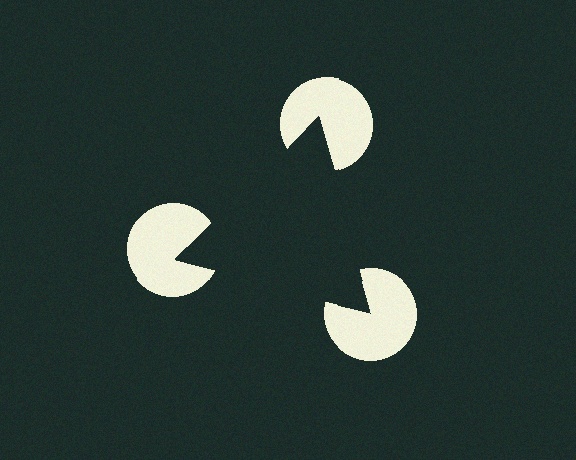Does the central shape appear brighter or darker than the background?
It typically appears slightly darker than the background, even though no actual brightness change is drawn.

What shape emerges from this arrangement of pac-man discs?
An illusory triangle — its edges are inferred from the aligned wedge cuts in the pac-man discs, not physically drawn.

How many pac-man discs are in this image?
There are 3 — one at each vertex of the illusory triangle.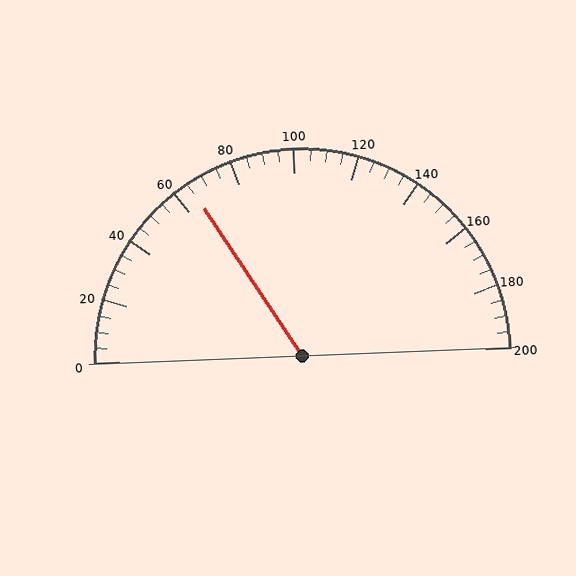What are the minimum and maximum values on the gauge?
The gauge ranges from 0 to 200.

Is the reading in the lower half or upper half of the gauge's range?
The reading is in the lower half of the range (0 to 200).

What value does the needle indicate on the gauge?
The needle indicates approximately 65.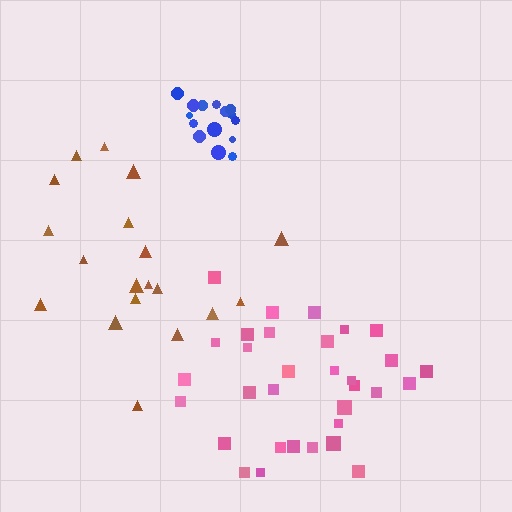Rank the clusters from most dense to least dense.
blue, pink, brown.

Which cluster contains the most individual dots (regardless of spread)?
Pink (32).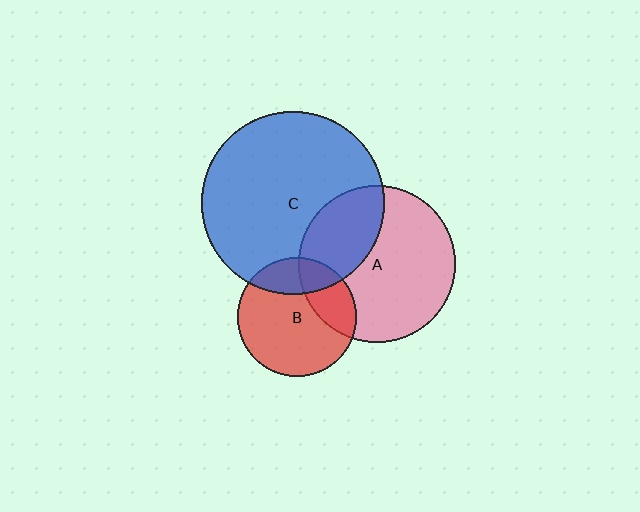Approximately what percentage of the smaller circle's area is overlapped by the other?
Approximately 30%.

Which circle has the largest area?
Circle C (blue).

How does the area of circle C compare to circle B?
Approximately 2.4 times.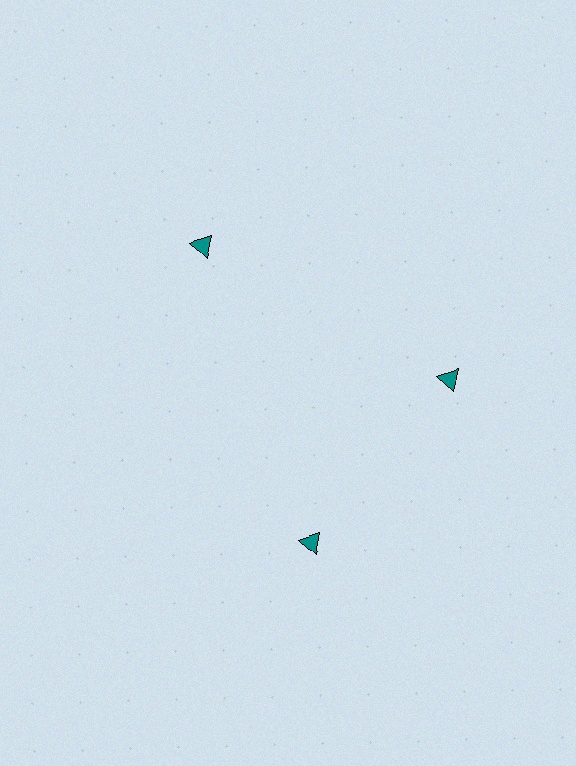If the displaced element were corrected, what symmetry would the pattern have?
It would have 3-fold rotational symmetry — the pattern would map onto itself every 120 degrees.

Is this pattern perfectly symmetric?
No. The 3 teal triangles are arranged in a ring, but one element near the 7 o'clock position is rotated out of alignment along the ring, breaking the 3-fold rotational symmetry.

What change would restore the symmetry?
The symmetry would be restored by rotating it back into even spacing with its neighbors so that all 3 triangles sit at equal angles and equal distance from the center.